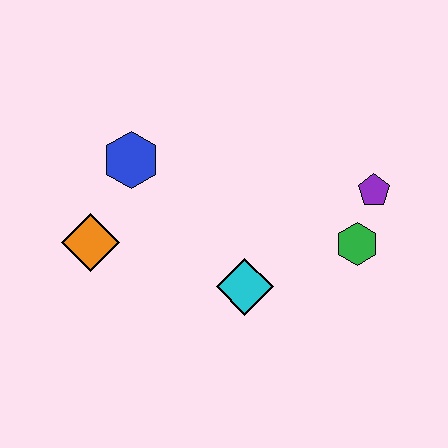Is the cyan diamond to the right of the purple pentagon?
No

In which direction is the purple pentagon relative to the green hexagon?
The purple pentagon is above the green hexagon.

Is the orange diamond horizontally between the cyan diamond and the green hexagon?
No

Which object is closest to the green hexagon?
The purple pentagon is closest to the green hexagon.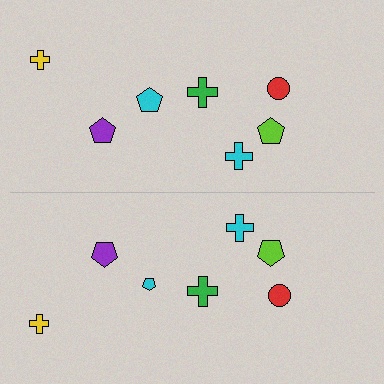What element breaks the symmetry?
The cyan pentagon on the bottom side has a different size than its mirror counterpart.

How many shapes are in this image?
There are 14 shapes in this image.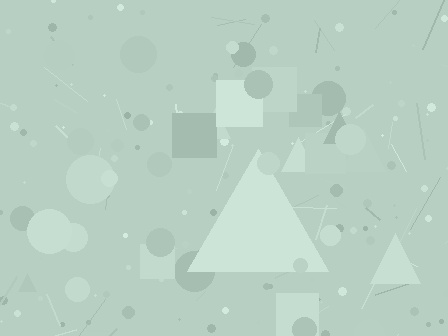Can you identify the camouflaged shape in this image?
The camouflaged shape is a triangle.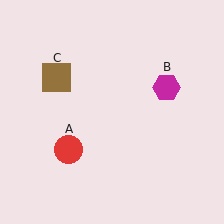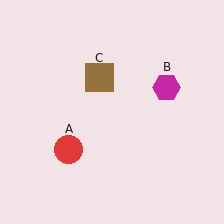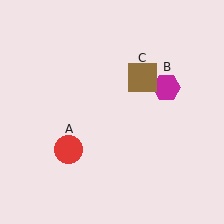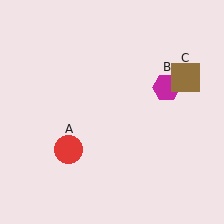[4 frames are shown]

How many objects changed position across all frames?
1 object changed position: brown square (object C).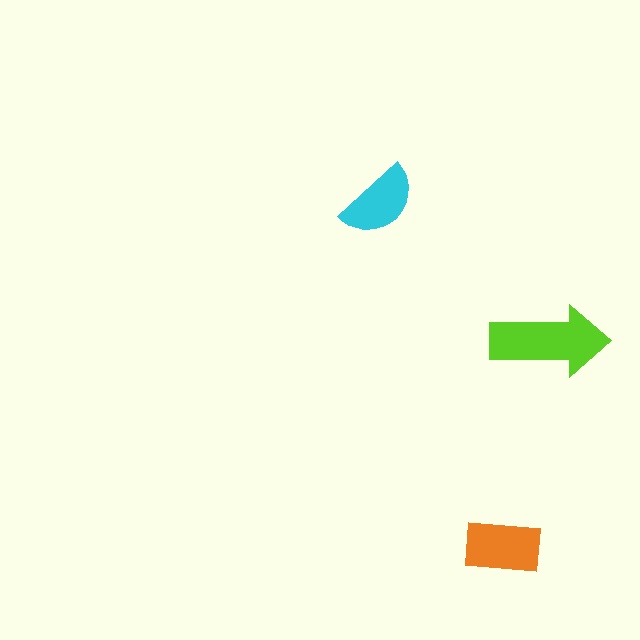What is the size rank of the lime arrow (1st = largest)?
1st.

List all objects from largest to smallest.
The lime arrow, the orange rectangle, the cyan semicircle.